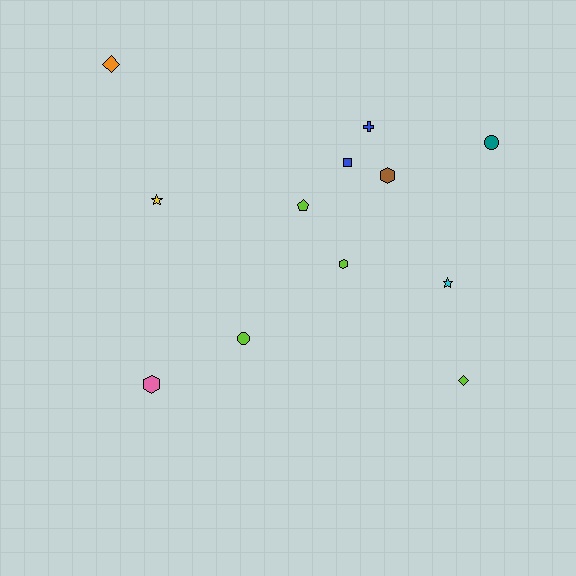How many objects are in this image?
There are 12 objects.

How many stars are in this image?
There are 2 stars.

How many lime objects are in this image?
There are 4 lime objects.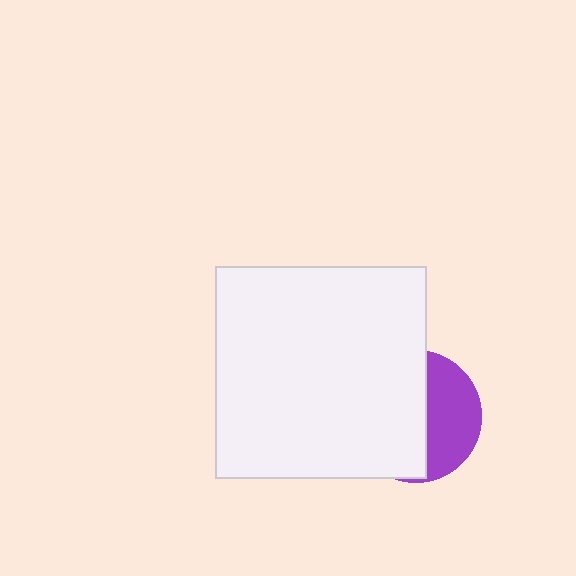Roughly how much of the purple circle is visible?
A small part of it is visible (roughly 40%).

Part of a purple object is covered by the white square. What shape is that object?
It is a circle.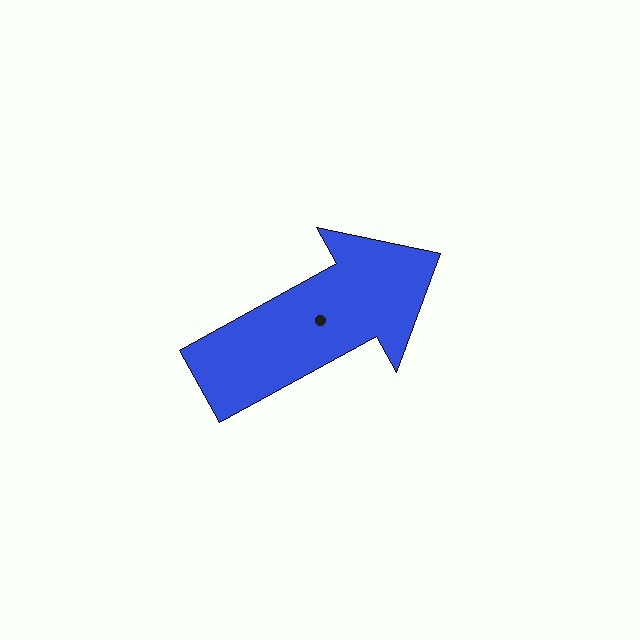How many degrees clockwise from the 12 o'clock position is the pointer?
Approximately 61 degrees.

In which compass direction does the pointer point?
Northeast.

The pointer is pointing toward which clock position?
Roughly 2 o'clock.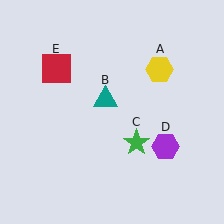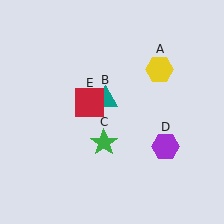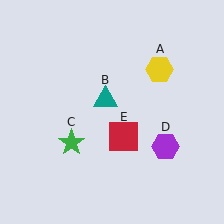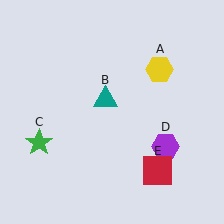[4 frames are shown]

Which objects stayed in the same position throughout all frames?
Yellow hexagon (object A) and teal triangle (object B) and purple hexagon (object D) remained stationary.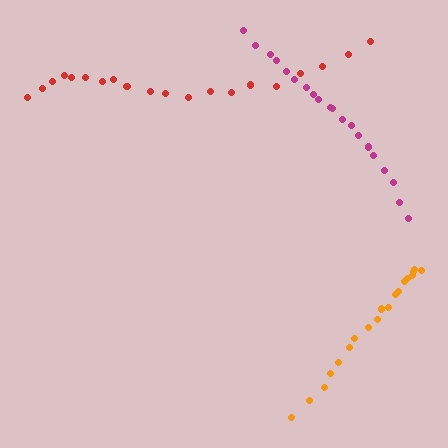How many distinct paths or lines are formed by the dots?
There are 3 distinct paths.